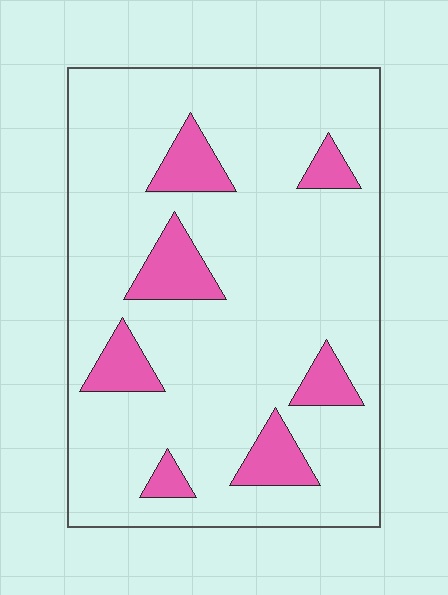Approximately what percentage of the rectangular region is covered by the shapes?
Approximately 15%.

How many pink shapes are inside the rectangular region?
7.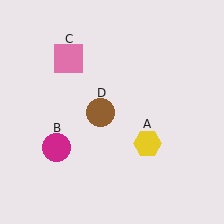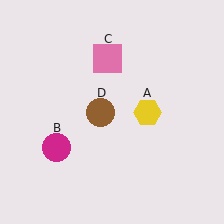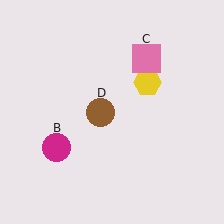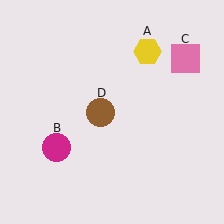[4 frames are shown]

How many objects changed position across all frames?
2 objects changed position: yellow hexagon (object A), pink square (object C).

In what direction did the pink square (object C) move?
The pink square (object C) moved right.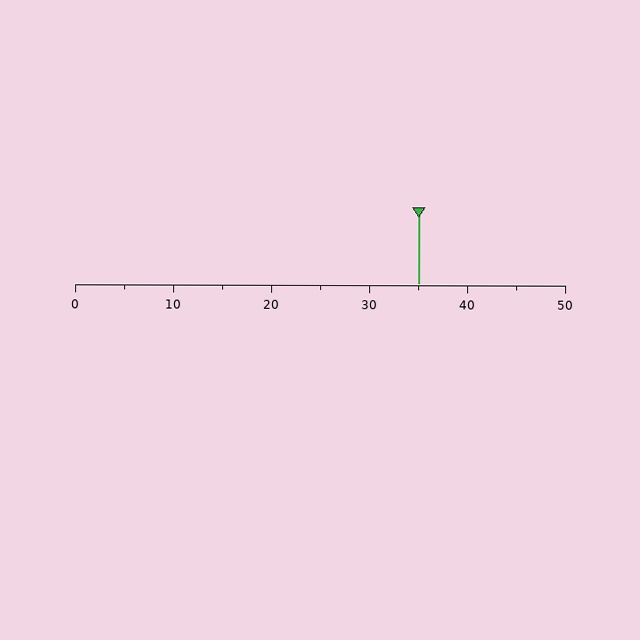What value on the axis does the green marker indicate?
The marker indicates approximately 35.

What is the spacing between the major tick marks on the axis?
The major ticks are spaced 10 apart.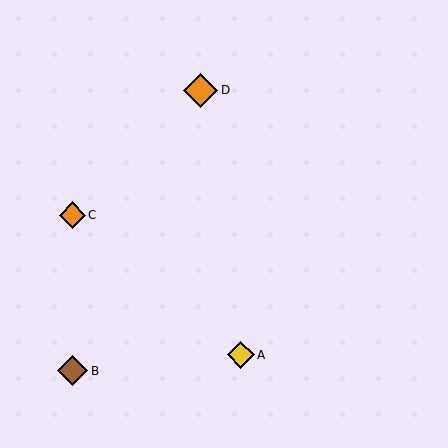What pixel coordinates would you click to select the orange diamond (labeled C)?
Click at (72, 215) to select the orange diamond C.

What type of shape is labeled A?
Shape A is a yellow diamond.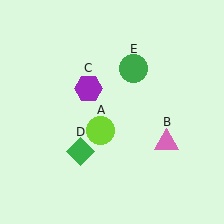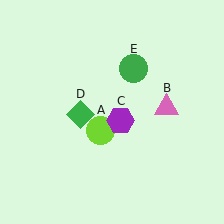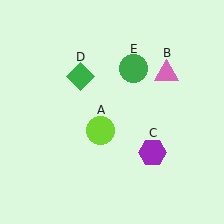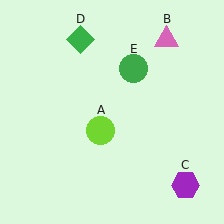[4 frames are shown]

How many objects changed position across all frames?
3 objects changed position: pink triangle (object B), purple hexagon (object C), green diamond (object D).